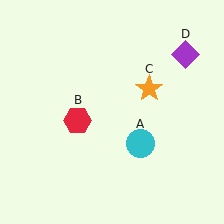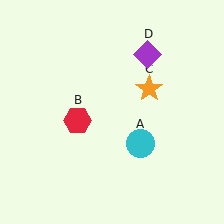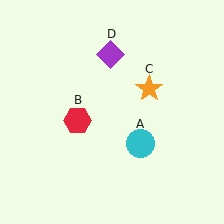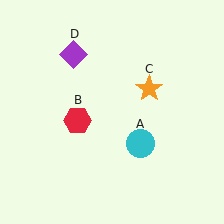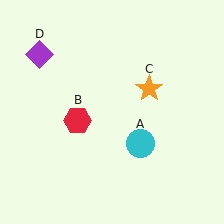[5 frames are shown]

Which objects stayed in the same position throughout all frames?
Cyan circle (object A) and red hexagon (object B) and orange star (object C) remained stationary.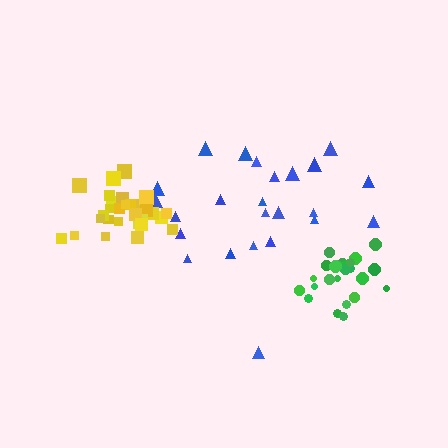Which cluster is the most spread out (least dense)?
Blue.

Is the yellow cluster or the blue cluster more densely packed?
Yellow.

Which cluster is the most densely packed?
Yellow.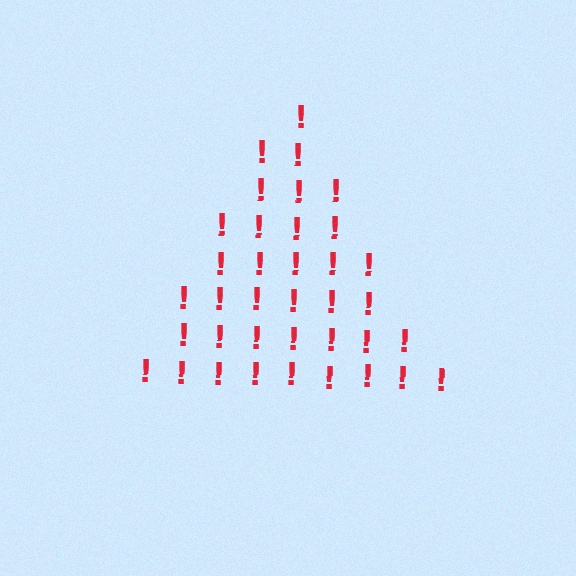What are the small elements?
The small elements are exclamation marks.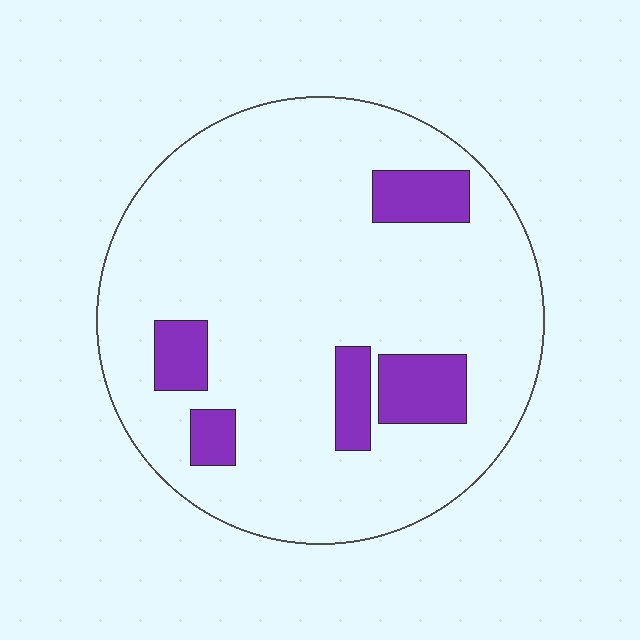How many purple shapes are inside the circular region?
5.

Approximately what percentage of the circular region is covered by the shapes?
Approximately 15%.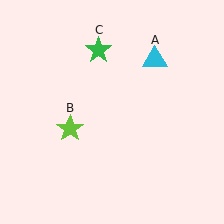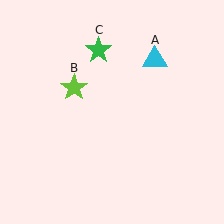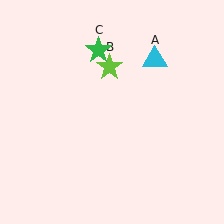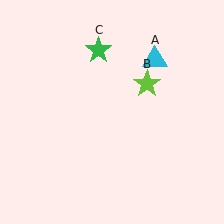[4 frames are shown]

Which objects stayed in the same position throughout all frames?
Cyan triangle (object A) and green star (object C) remained stationary.